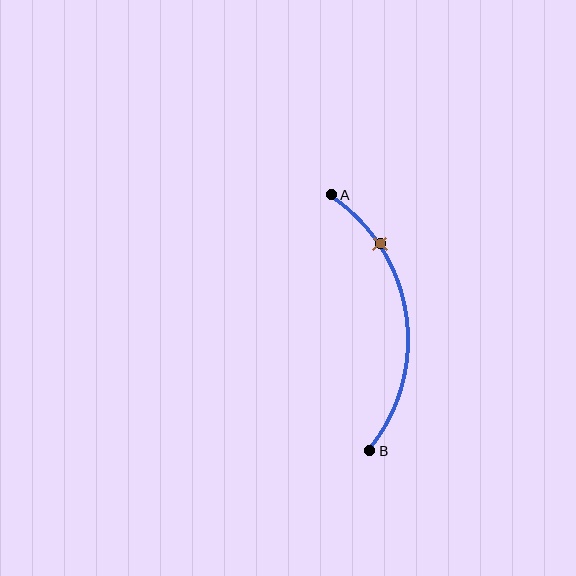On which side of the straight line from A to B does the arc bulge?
The arc bulges to the right of the straight line connecting A and B.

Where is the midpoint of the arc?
The arc midpoint is the point on the curve farthest from the straight line joining A and B. It sits to the right of that line.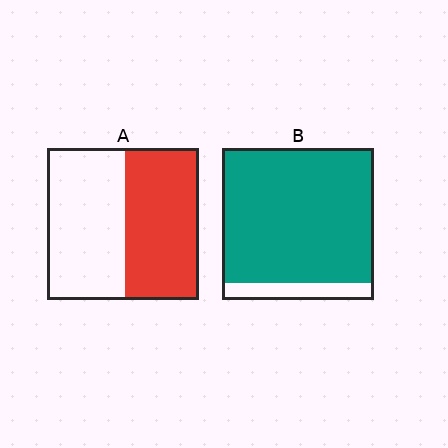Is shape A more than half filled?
Roughly half.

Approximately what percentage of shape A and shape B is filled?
A is approximately 50% and B is approximately 90%.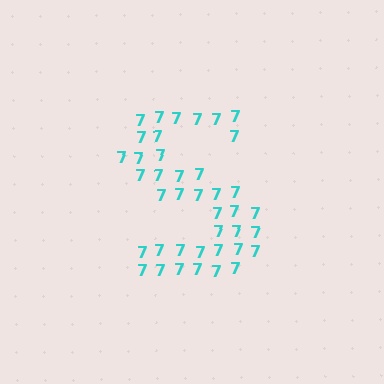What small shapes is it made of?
It is made of small digit 7's.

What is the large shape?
The large shape is the letter S.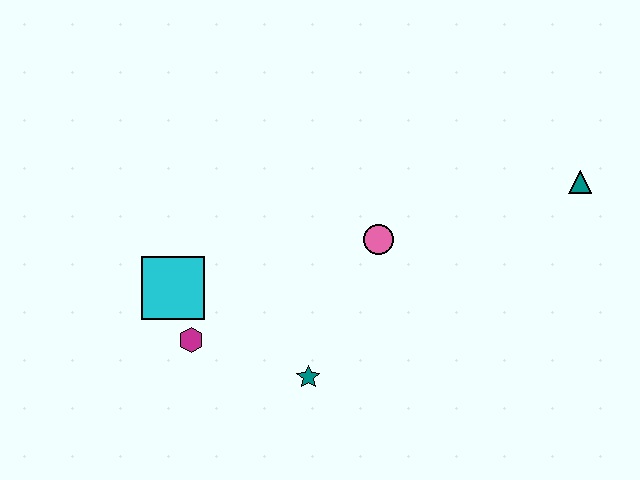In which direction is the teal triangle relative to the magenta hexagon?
The teal triangle is to the right of the magenta hexagon.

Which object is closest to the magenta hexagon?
The cyan square is closest to the magenta hexagon.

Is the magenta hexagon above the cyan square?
No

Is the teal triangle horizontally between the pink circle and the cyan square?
No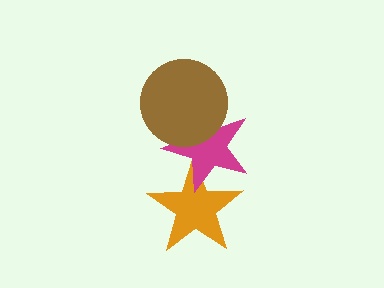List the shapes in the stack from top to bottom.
From top to bottom: the brown circle, the magenta star, the orange star.